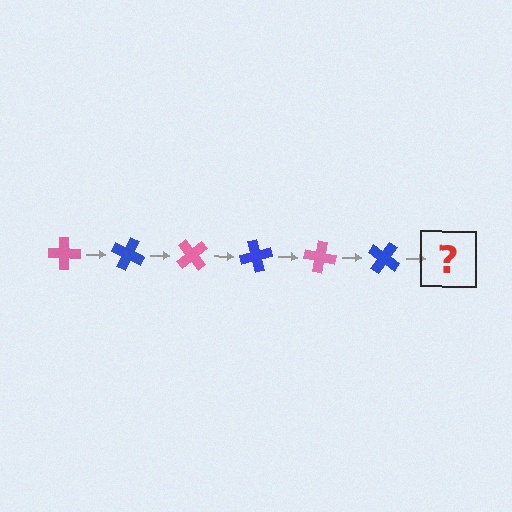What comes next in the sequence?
The next element should be a pink cross, rotated 150 degrees from the start.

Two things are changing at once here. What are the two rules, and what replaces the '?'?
The two rules are that it rotates 25 degrees each step and the color cycles through pink and blue. The '?' should be a pink cross, rotated 150 degrees from the start.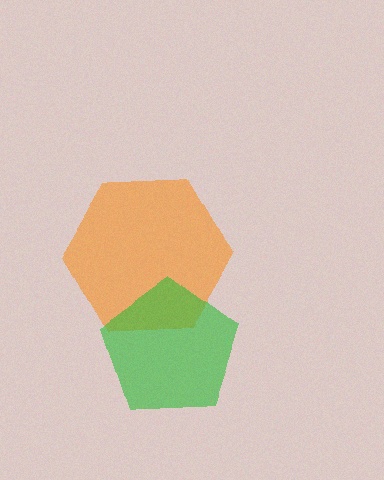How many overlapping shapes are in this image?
There are 2 overlapping shapes in the image.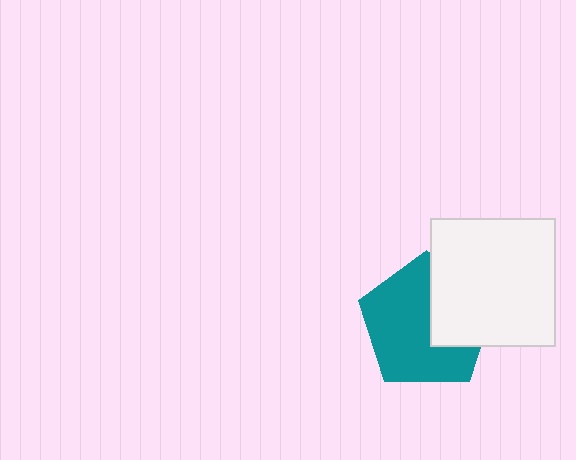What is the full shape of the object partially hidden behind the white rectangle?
The partially hidden object is a teal pentagon.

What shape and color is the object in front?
The object in front is a white rectangle.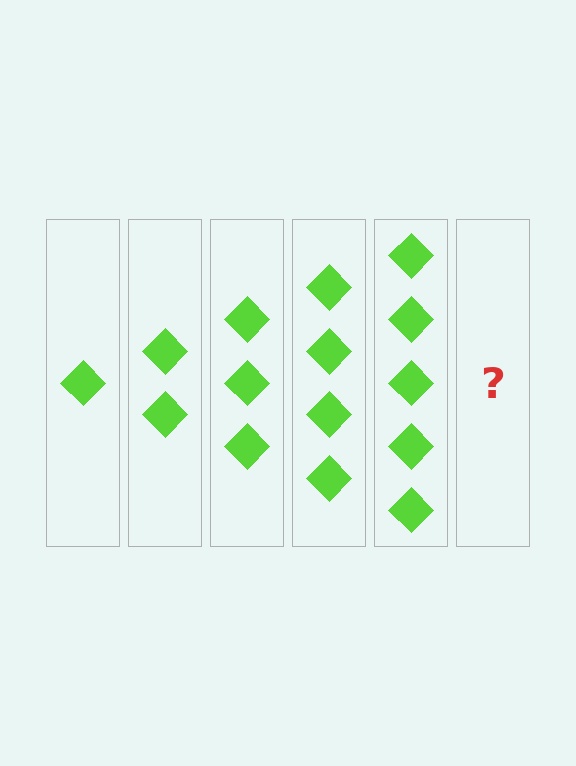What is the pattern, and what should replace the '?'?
The pattern is that each step adds one more diamond. The '?' should be 6 diamonds.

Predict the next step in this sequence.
The next step is 6 diamonds.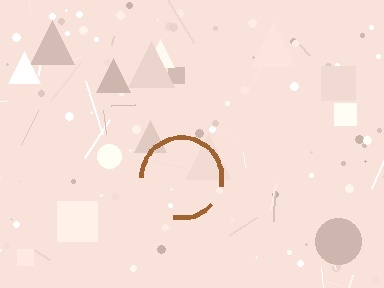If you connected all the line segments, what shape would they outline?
They would outline a circle.